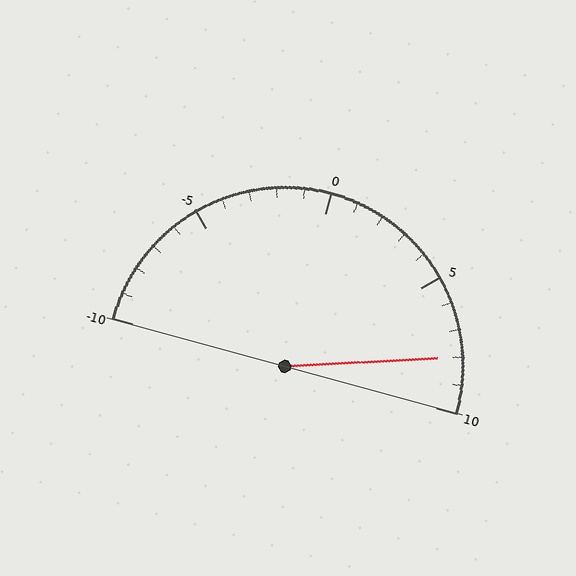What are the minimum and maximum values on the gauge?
The gauge ranges from -10 to 10.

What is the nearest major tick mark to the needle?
The nearest major tick mark is 10.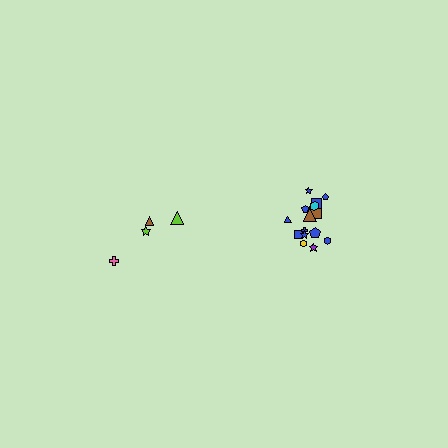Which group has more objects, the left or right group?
The right group.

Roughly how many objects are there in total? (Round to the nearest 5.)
Roughly 20 objects in total.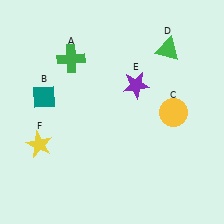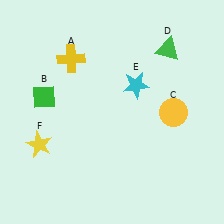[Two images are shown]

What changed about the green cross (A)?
In Image 1, A is green. In Image 2, it changed to yellow.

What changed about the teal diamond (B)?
In Image 1, B is teal. In Image 2, it changed to green.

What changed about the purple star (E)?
In Image 1, E is purple. In Image 2, it changed to cyan.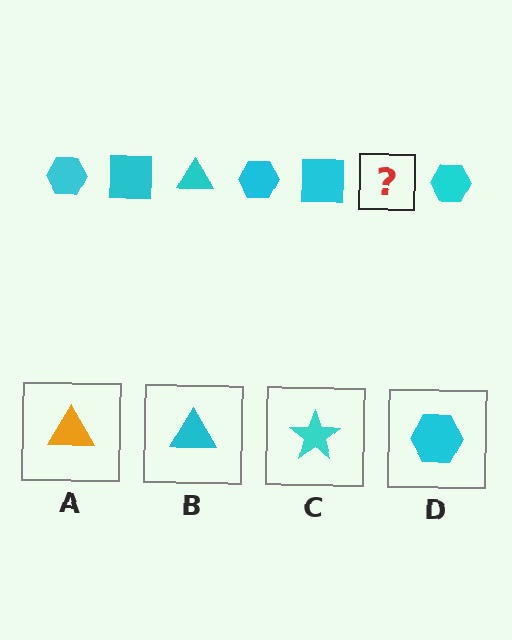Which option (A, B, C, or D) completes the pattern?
B.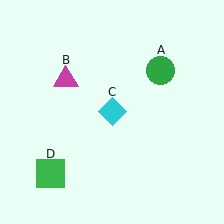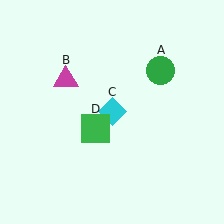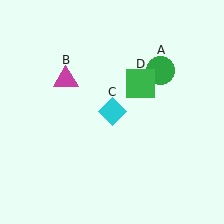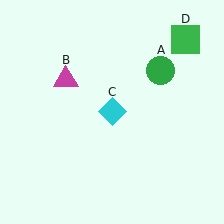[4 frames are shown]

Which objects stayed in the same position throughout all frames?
Green circle (object A) and magenta triangle (object B) and cyan diamond (object C) remained stationary.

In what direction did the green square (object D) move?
The green square (object D) moved up and to the right.